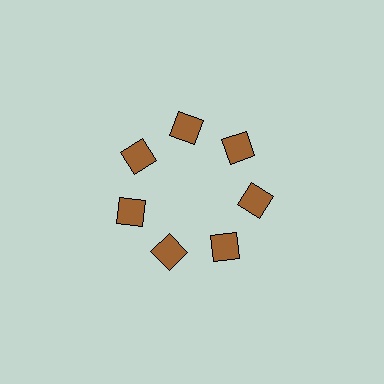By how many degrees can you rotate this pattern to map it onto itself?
The pattern maps onto itself every 51 degrees of rotation.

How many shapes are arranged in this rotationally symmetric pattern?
There are 7 shapes, arranged in 7 groups of 1.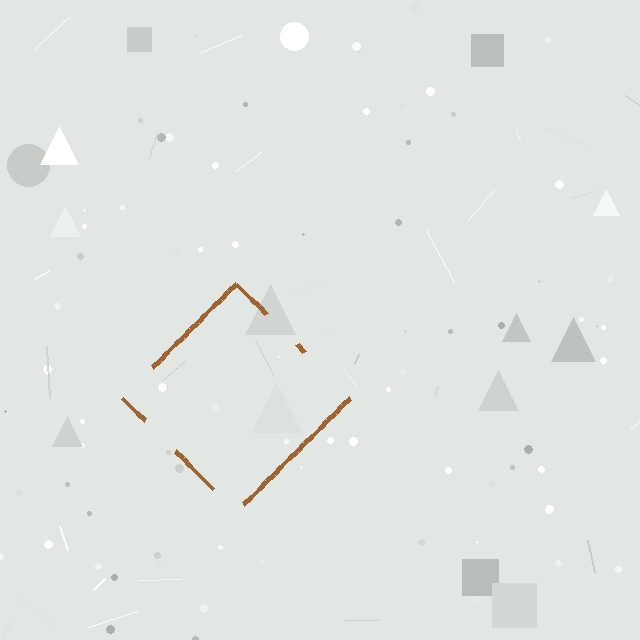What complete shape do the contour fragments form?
The contour fragments form a diamond.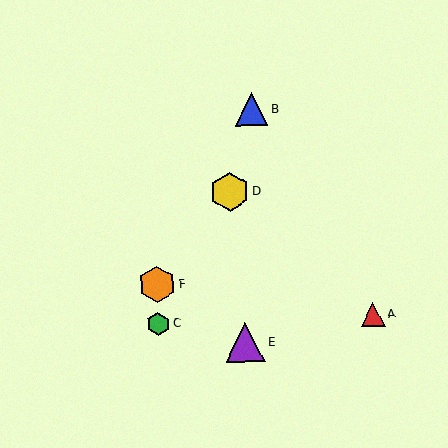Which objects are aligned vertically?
Objects C, F are aligned vertically.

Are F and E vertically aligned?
No, F is at x≈157 and E is at x≈245.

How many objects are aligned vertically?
2 objects (C, F) are aligned vertically.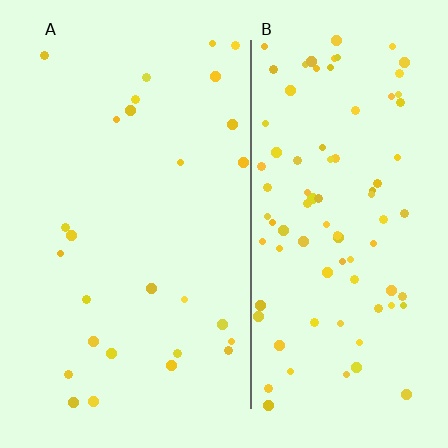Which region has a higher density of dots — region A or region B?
B (the right).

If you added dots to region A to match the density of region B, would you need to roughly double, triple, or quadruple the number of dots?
Approximately triple.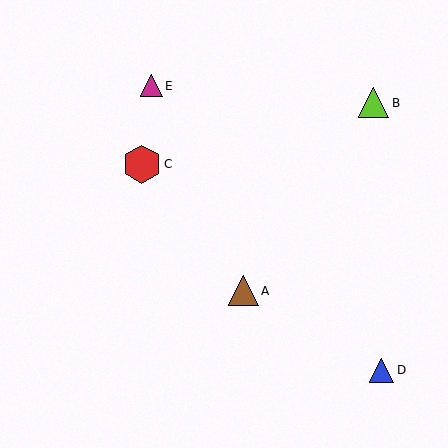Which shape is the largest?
The red hexagon (labeled C) is the largest.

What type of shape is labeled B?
Shape B is a lime triangle.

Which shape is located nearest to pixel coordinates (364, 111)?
The lime triangle (labeled B) at (374, 103) is nearest to that location.